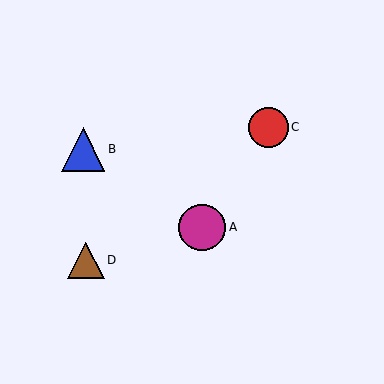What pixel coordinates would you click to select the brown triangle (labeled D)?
Click at (86, 260) to select the brown triangle D.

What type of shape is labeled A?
Shape A is a magenta circle.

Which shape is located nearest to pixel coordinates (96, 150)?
The blue triangle (labeled B) at (83, 149) is nearest to that location.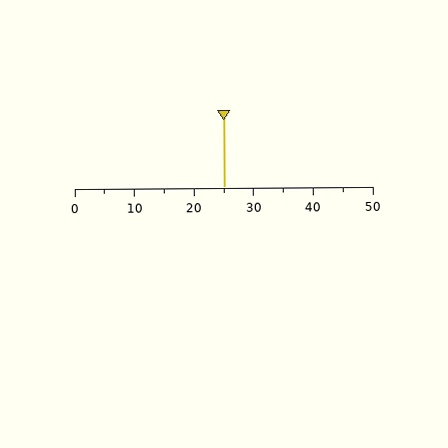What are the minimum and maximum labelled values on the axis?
The axis runs from 0 to 50.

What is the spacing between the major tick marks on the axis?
The major ticks are spaced 10 apart.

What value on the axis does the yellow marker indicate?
The marker indicates approximately 25.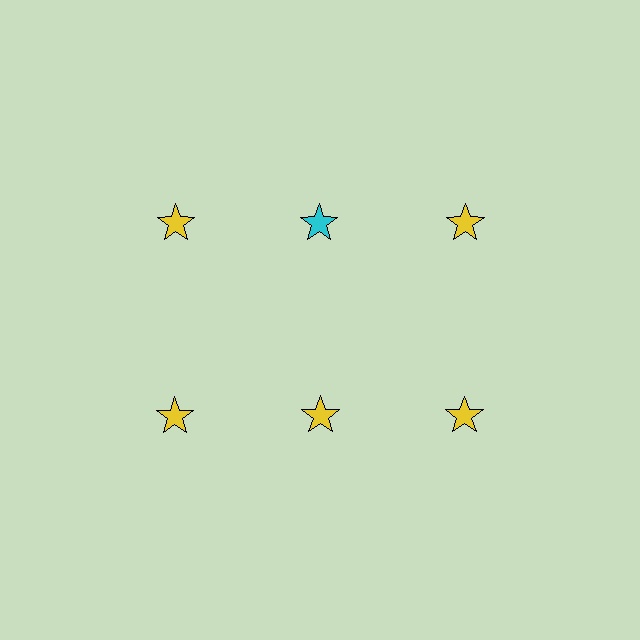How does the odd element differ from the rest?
It has a different color: cyan instead of yellow.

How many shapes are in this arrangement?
There are 6 shapes arranged in a grid pattern.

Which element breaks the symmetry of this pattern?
The cyan star in the top row, second from left column breaks the symmetry. All other shapes are yellow stars.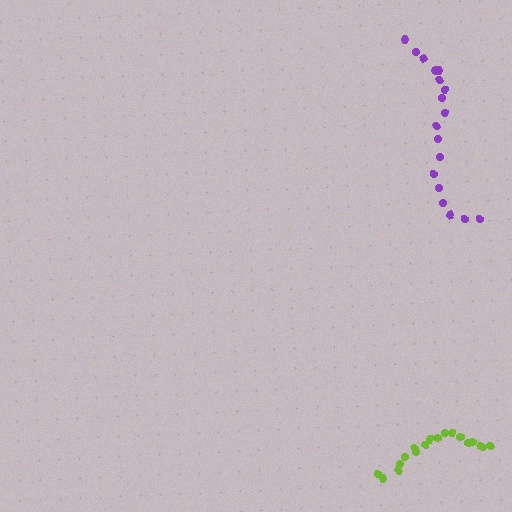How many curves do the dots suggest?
There are 2 distinct paths.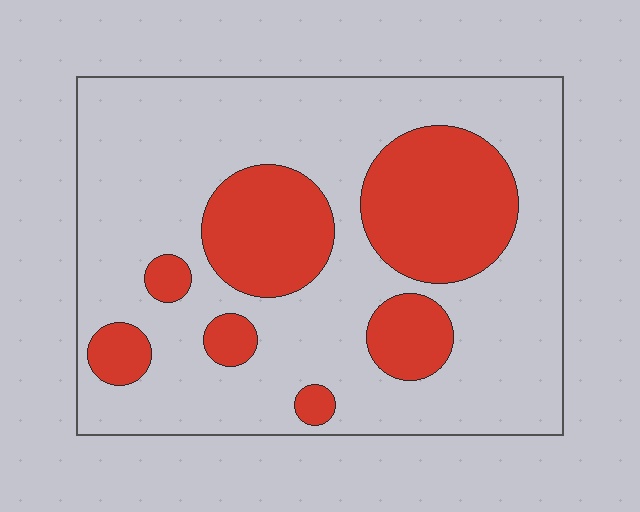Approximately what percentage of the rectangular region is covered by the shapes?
Approximately 30%.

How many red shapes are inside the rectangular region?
7.